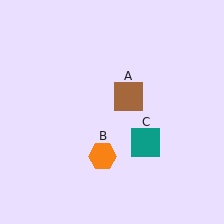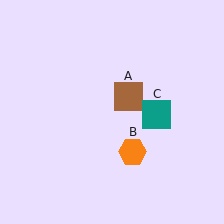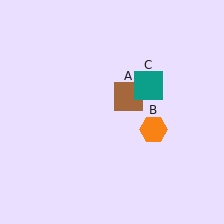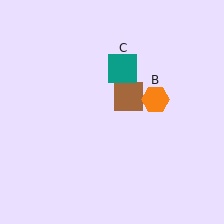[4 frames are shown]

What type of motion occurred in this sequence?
The orange hexagon (object B), teal square (object C) rotated counterclockwise around the center of the scene.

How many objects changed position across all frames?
2 objects changed position: orange hexagon (object B), teal square (object C).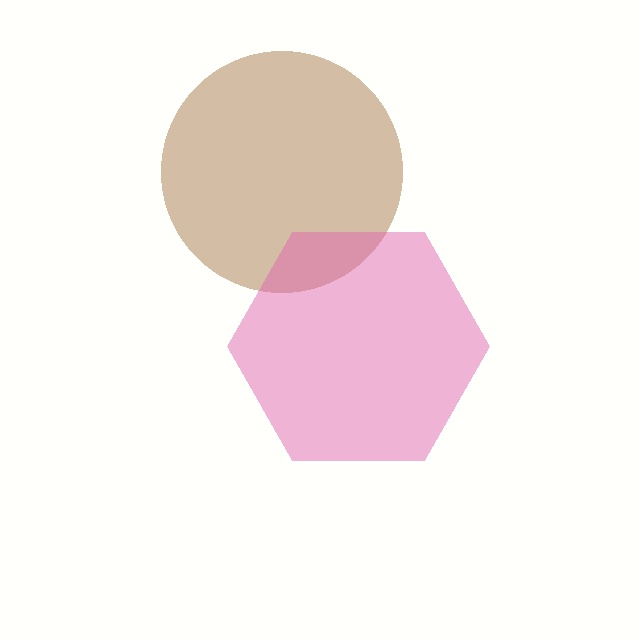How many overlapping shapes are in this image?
There are 2 overlapping shapes in the image.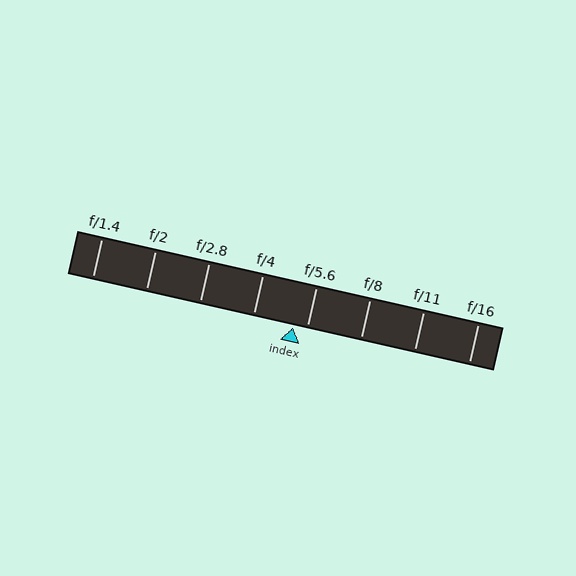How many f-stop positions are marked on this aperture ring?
There are 8 f-stop positions marked.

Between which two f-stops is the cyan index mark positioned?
The index mark is between f/4 and f/5.6.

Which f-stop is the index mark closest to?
The index mark is closest to f/5.6.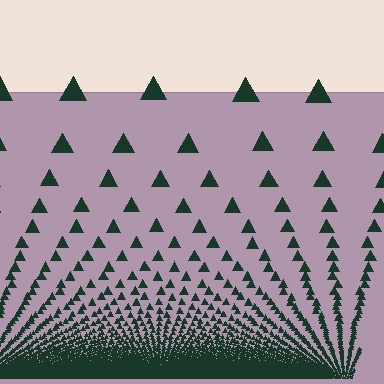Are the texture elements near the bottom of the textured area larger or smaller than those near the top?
Smaller. The gradient is inverted — elements near the bottom are smaller and denser.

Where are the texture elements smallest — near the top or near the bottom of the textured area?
Near the bottom.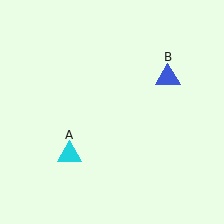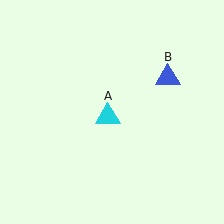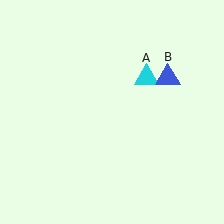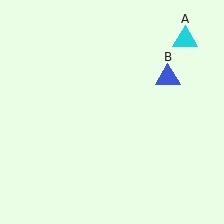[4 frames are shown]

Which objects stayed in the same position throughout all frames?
Blue triangle (object B) remained stationary.